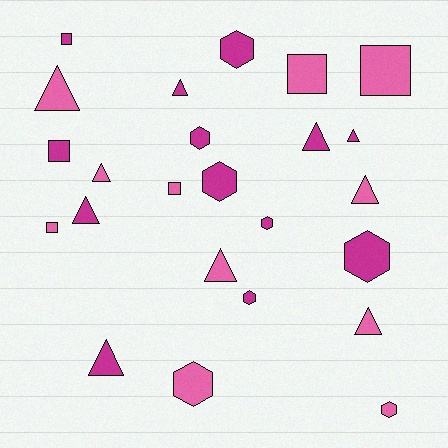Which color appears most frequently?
Magenta, with 13 objects.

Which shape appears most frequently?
Triangle, with 10 objects.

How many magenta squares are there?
There are 2 magenta squares.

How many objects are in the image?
There are 24 objects.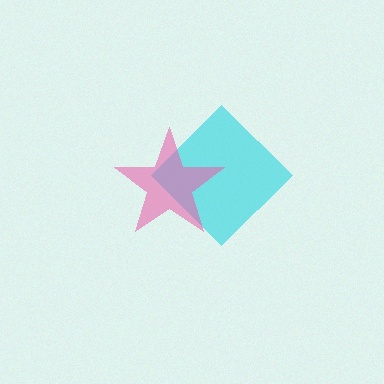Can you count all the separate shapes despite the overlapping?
Yes, there are 2 separate shapes.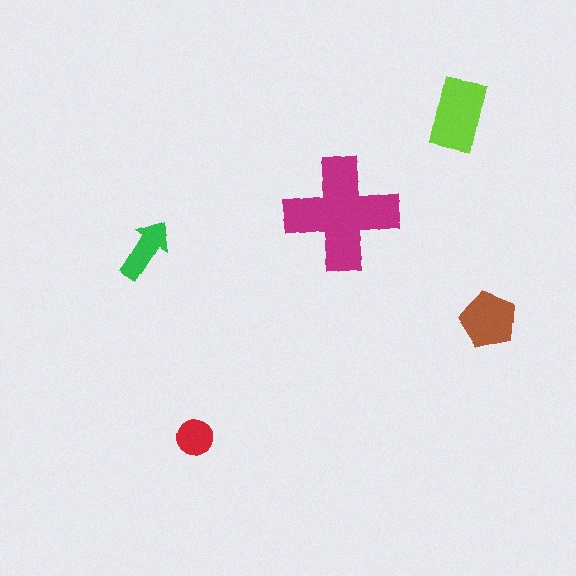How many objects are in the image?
There are 5 objects in the image.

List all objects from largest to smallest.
The magenta cross, the lime rectangle, the brown pentagon, the green arrow, the red circle.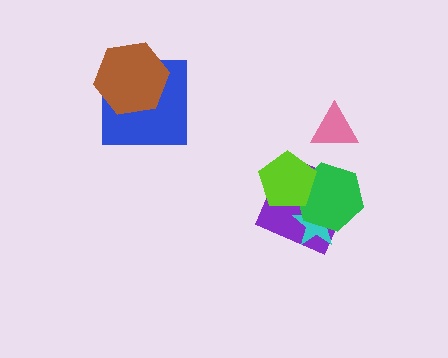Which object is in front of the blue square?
The brown hexagon is in front of the blue square.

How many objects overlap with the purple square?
3 objects overlap with the purple square.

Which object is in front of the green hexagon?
The lime pentagon is in front of the green hexagon.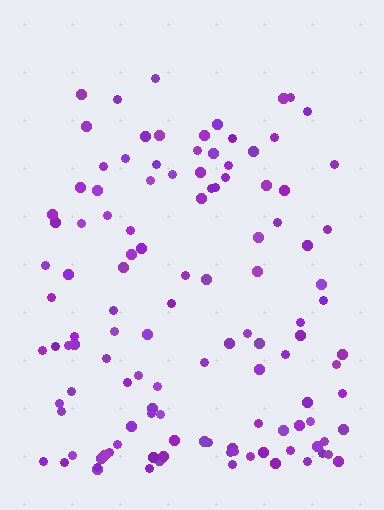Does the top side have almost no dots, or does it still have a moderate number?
Still a moderate number, just noticeably fewer than the bottom.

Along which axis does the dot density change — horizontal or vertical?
Vertical.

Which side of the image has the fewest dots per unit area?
The top.